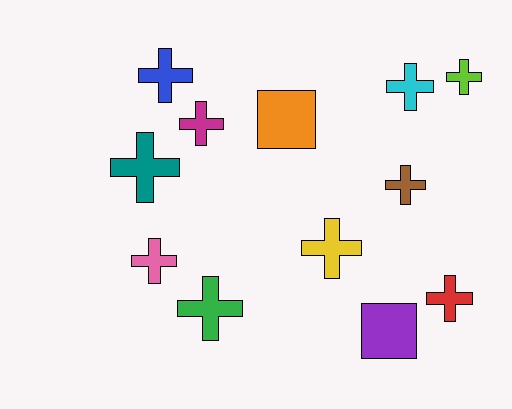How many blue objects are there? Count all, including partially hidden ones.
There is 1 blue object.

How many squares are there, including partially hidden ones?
There are 2 squares.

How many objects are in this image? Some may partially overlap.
There are 12 objects.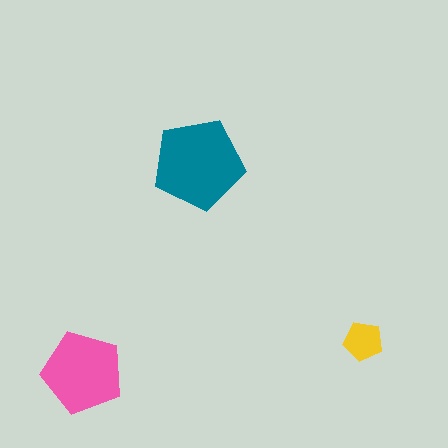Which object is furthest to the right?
The yellow pentagon is rightmost.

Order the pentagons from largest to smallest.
the teal one, the pink one, the yellow one.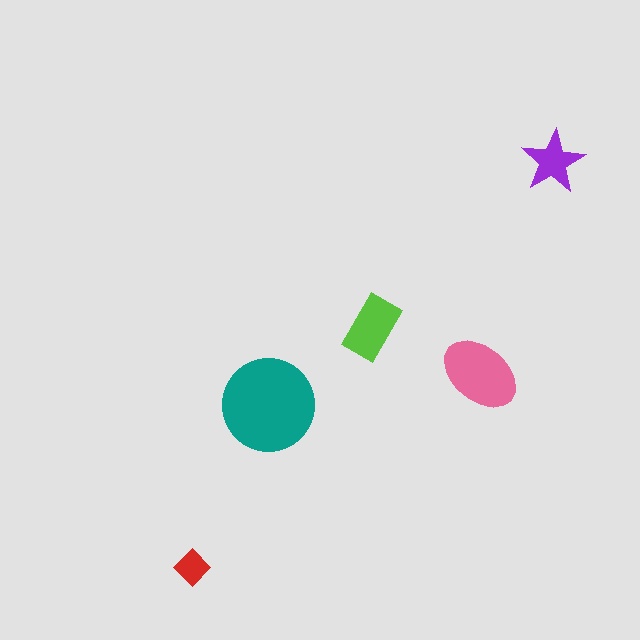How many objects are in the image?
There are 5 objects in the image.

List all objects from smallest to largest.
The red diamond, the purple star, the lime rectangle, the pink ellipse, the teal circle.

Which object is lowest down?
The red diamond is bottommost.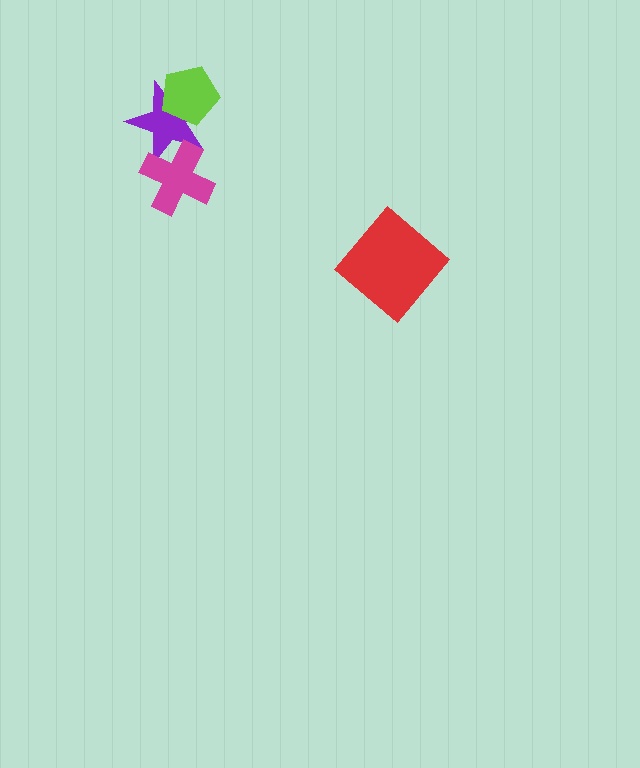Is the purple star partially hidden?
Yes, it is partially covered by another shape.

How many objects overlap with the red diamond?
0 objects overlap with the red diamond.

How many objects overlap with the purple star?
2 objects overlap with the purple star.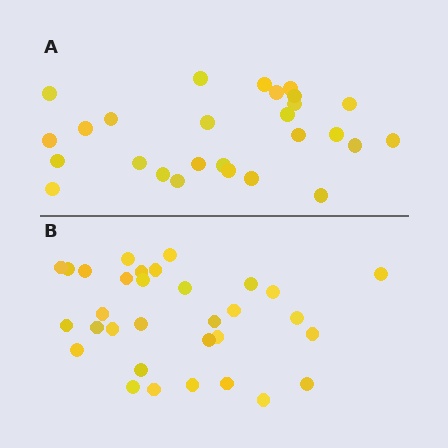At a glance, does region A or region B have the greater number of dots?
Region B (the bottom region) has more dots.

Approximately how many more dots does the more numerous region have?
Region B has about 5 more dots than region A.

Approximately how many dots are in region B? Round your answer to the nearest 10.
About 30 dots. (The exact count is 32, which rounds to 30.)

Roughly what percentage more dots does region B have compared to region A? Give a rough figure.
About 20% more.